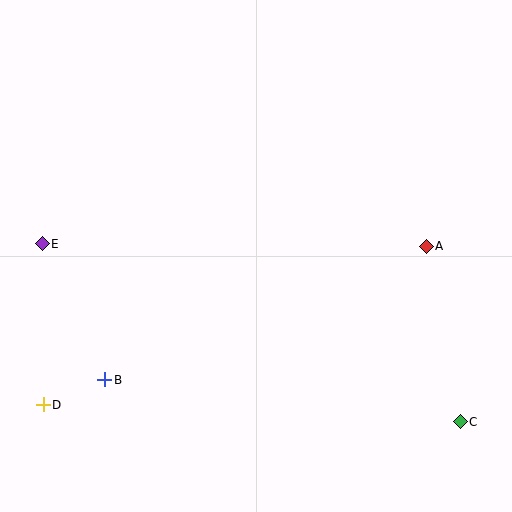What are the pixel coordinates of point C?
Point C is at (460, 422).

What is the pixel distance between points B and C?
The distance between B and C is 358 pixels.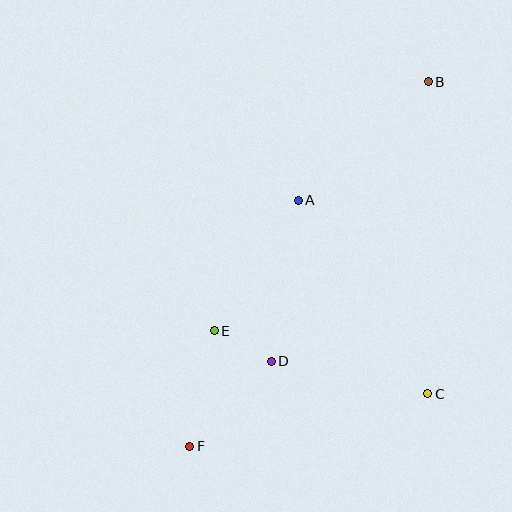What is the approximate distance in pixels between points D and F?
The distance between D and F is approximately 118 pixels.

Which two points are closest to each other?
Points D and E are closest to each other.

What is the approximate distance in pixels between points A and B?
The distance between A and B is approximately 176 pixels.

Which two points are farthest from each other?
Points B and F are farthest from each other.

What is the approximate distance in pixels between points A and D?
The distance between A and D is approximately 163 pixels.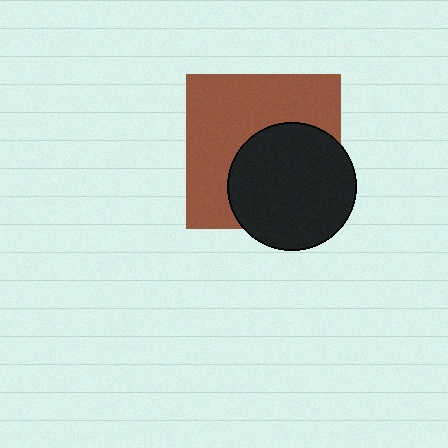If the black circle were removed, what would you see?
You would see the complete brown square.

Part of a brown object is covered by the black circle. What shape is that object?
It is a square.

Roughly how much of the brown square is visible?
About half of it is visible (roughly 56%).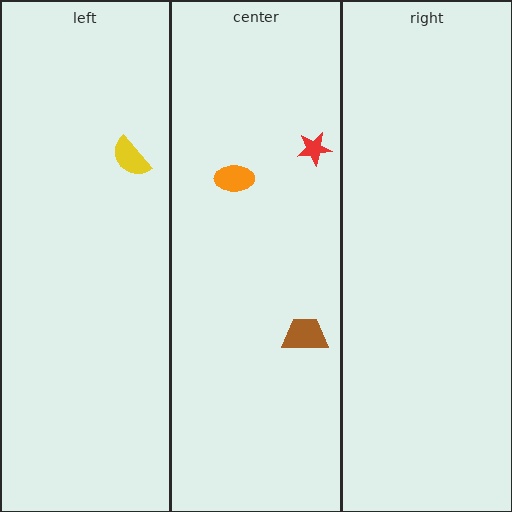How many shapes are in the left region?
1.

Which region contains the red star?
The center region.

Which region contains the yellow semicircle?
The left region.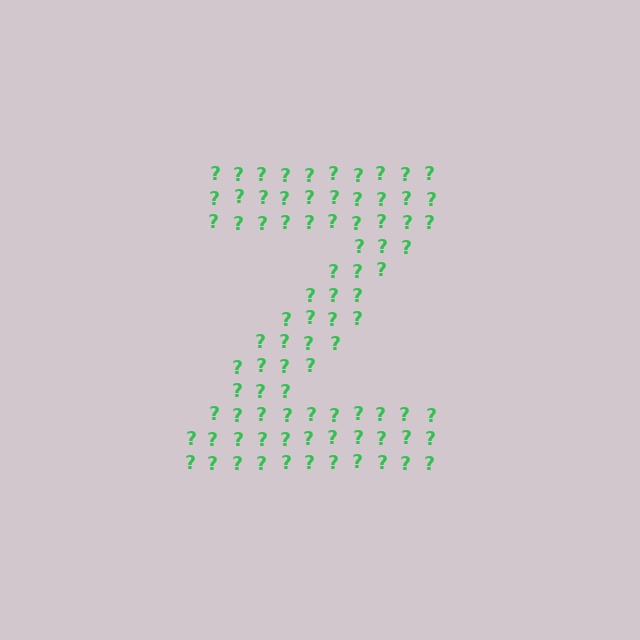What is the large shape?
The large shape is the letter Z.